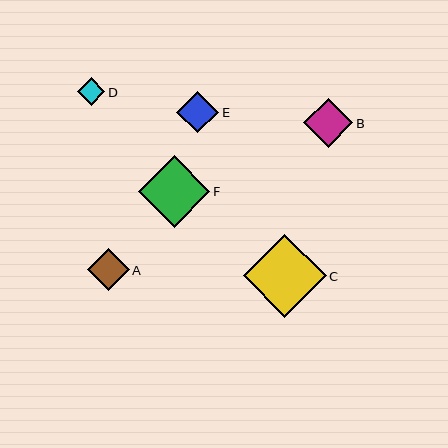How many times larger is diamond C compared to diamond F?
Diamond C is approximately 1.2 times the size of diamond F.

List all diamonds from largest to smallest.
From largest to smallest: C, F, B, E, A, D.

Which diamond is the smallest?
Diamond D is the smallest with a size of approximately 27 pixels.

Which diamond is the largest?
Diamond C is the largest with a size of approximately 83 pixels.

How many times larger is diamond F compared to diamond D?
Diamond F is approximately 2.6 times the size of diamond D.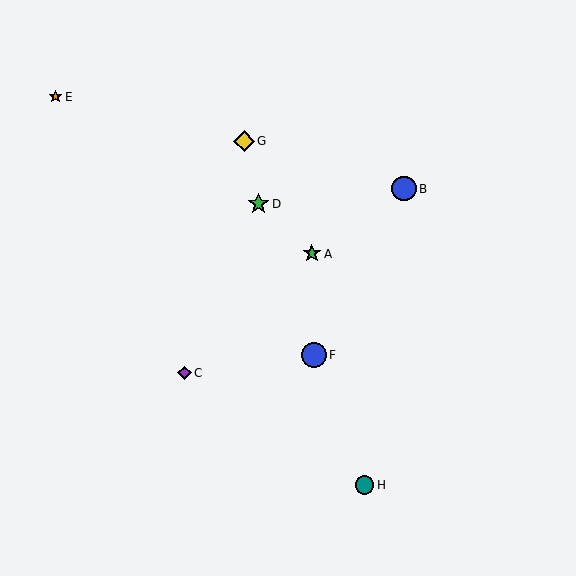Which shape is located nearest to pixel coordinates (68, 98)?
The orange star (labeled E) at (56, 97) is nearest to that location.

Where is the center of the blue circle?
The center of the blue circle is at (314, 355).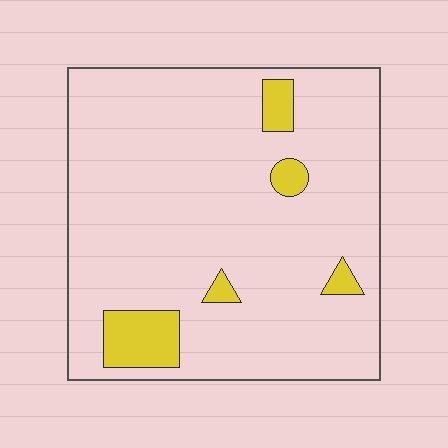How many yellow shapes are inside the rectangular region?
5.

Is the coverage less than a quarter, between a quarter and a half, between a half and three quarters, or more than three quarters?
Less than a quarter.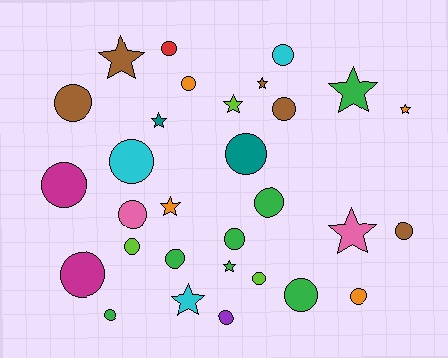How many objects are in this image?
There are 30 objects.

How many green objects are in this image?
There are 7 green objects.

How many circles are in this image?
There are 20 circles.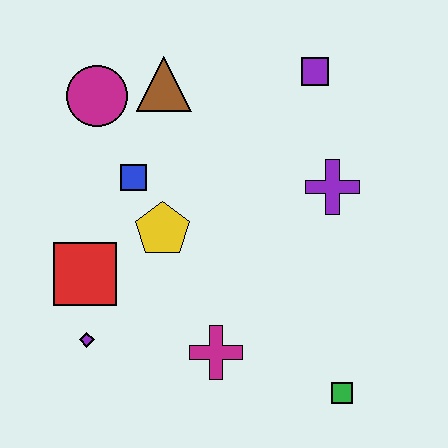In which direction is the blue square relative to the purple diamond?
The blue square is above the purple diamond.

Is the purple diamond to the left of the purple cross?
Yes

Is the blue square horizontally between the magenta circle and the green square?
Yes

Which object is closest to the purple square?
The purple cross is closest to the purple square.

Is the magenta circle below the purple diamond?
No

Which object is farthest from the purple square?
The purple diamond is farthest from the purple square.